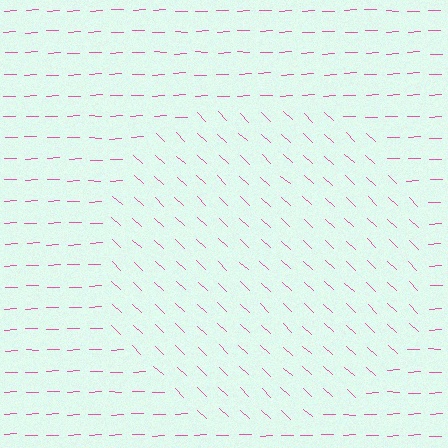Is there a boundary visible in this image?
Yes, there is a texture boundary formed by a change in line orientation.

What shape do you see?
I see a circle.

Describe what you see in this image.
The image is filled with small pink line segments. A circle region in the image has lines oriented differently from the surrounding lines, creating a visible texture boundary.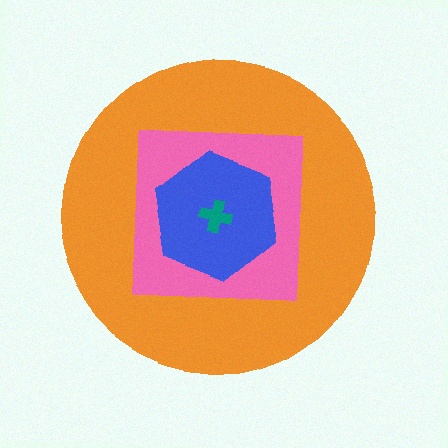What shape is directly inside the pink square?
The blue hexagon.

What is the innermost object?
The teal cross.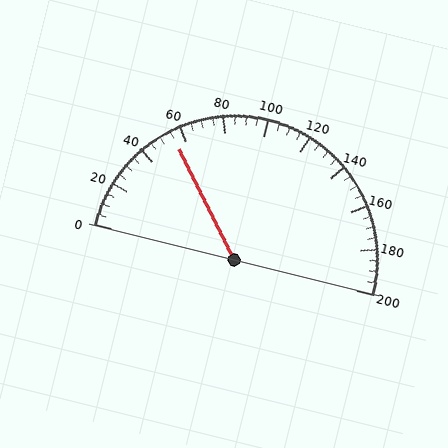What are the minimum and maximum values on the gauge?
The gauge ranges from 0 to 200.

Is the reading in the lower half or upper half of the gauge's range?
The reading is in the lower half of the range (0 to 200).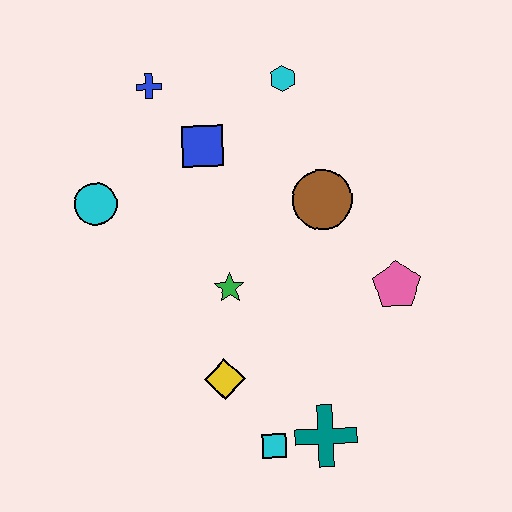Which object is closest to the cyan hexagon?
The blue square is closest to the cyan hexagon.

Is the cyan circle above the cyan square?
Yes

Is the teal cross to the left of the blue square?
No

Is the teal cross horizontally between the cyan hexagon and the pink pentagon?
Yes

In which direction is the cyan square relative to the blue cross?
The cyan square is below the blue cross.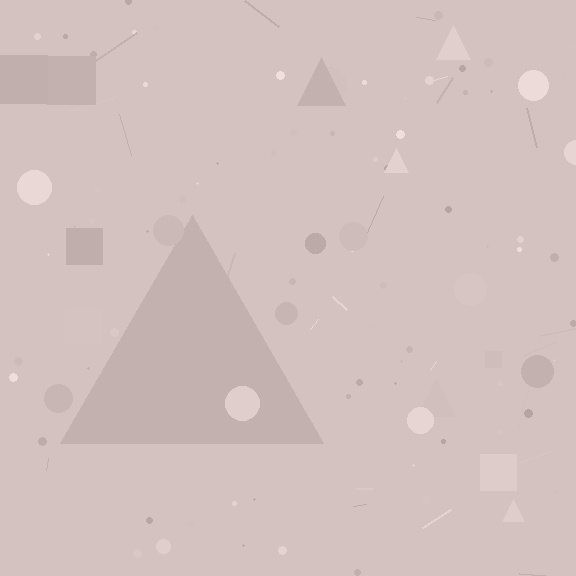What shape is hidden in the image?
A triangle is hidden in the image.